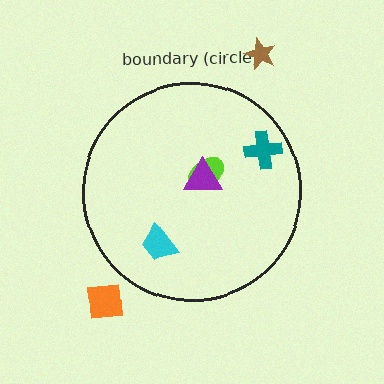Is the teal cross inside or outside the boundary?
Inside.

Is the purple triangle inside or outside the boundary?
Inside.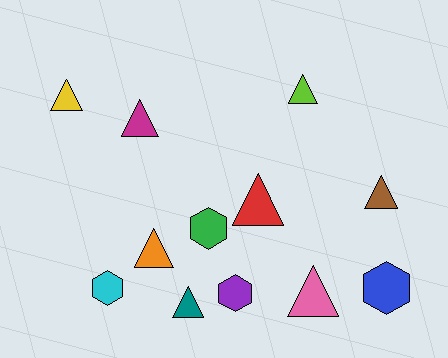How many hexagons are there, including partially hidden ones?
There are 4 hexagons.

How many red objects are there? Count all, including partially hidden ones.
There is 1 red object.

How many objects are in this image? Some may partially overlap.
There are 12 objects.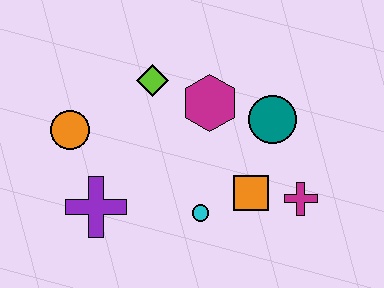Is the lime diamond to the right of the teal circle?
No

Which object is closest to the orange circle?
The purple cross is closest to the orange circle.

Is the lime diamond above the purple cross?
Yes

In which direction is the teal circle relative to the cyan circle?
The teal circle is above the cyan circle.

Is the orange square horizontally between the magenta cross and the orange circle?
Yes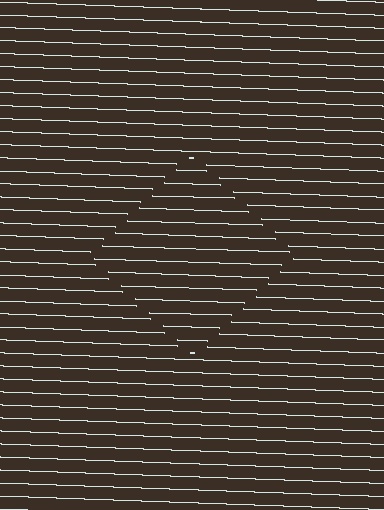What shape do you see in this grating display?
An illusory square. The interior of the shape contains the same grating, shifted by half a period — the contour is defined by the phase discontinuity where line-ends from the inner and outer gratings abut.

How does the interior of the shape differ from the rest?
The interior of the shape contains the same grating, shifted by half a period — the contour is defined by the phase discontinuity where line-ends from the inner and outer gratings abut.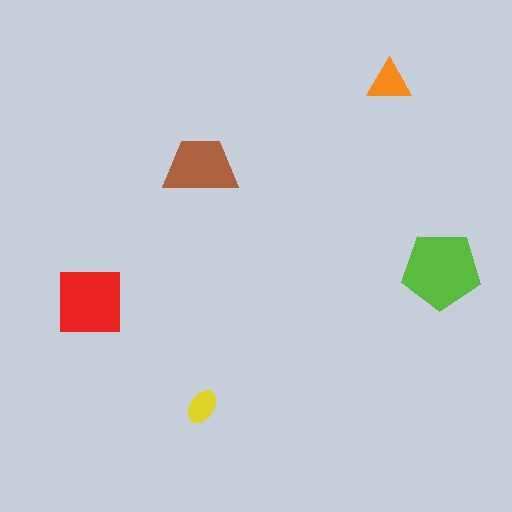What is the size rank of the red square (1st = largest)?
2nd.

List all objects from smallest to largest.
The yellow ellipse, the orange triangle, the brown trapezoid, the red square, the lime pentagon.